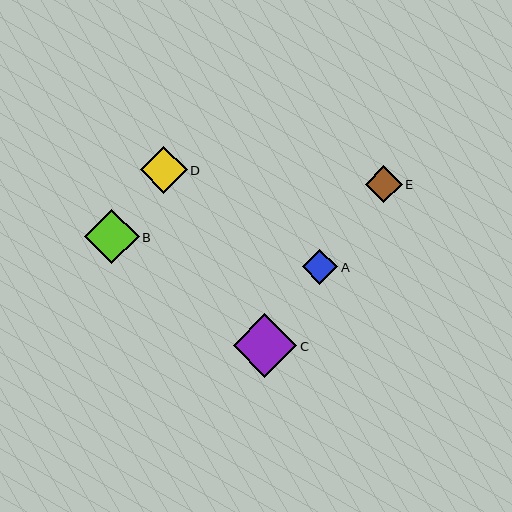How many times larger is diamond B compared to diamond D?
Diamond B is approximately 1.2 times the size of diamond D.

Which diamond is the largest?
Diamond C is the largest with a size of approximately 63 pixels.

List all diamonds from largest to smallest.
From largest to smallest: C, B, D, E, A.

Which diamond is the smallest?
Diamond A is the smallest with a size of approximately 35 pixels.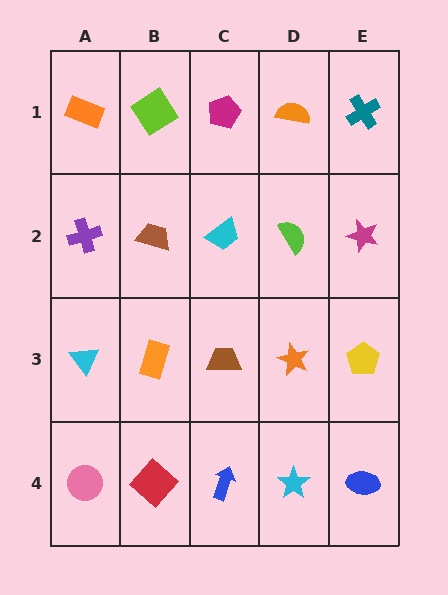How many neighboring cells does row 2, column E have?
3.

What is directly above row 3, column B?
A brown trapezoid.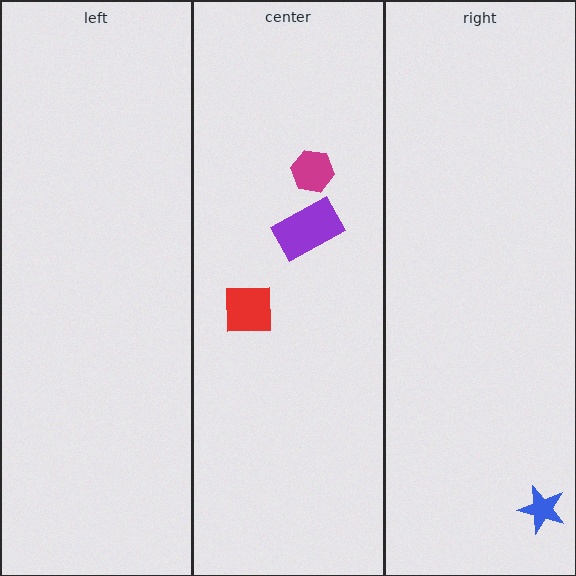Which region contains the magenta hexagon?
The center region.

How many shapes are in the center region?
3.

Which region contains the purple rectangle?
The center region.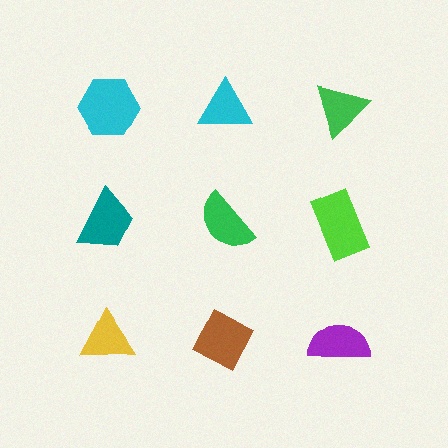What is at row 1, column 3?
A green triangle.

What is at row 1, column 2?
A cyan triangle.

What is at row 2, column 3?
A lime rectangle.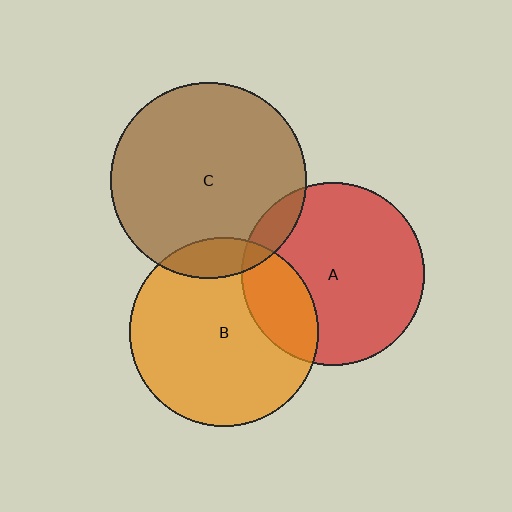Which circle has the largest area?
Circle C (brown).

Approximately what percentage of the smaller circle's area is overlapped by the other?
Approximately 10%.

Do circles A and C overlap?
Yes.